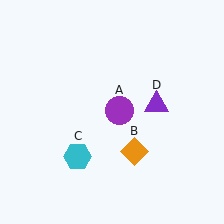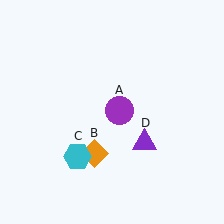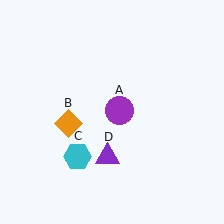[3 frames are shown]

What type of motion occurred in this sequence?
The orange diamond (object B), purple triangle (object D) rotated clockwise around the center of the scene.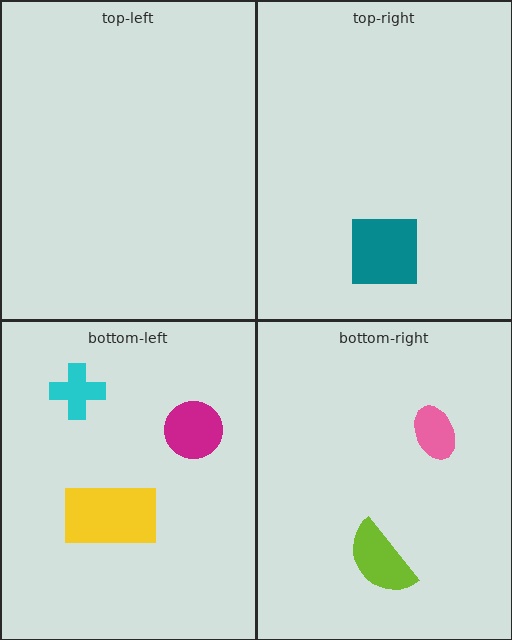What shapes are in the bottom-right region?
The lime semicircle, the pink ellipse.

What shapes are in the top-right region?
The teal square.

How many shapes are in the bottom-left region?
3.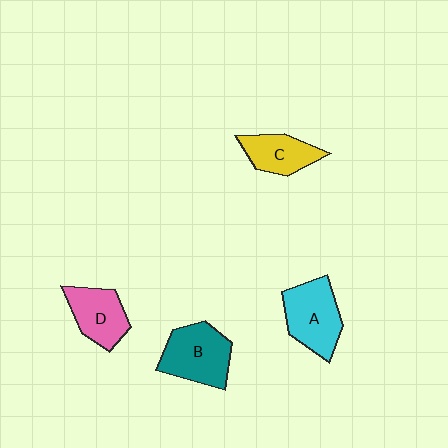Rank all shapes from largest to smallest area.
From largest to smallest: B (teal), A (cyan), D (pink), C (yellow).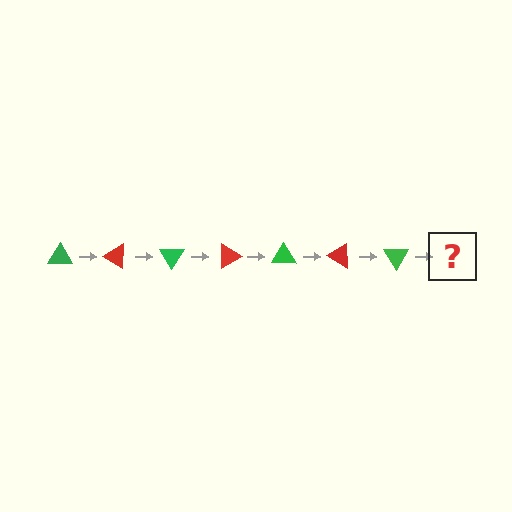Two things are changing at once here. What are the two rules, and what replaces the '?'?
The two rules are that it rotates 30 degrees each step and the color cycles through green and red. The '?' should be a red triangle, rotated 210 degrees from the start.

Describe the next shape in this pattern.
It should be a red triangle, rotated 210 degrees from the start.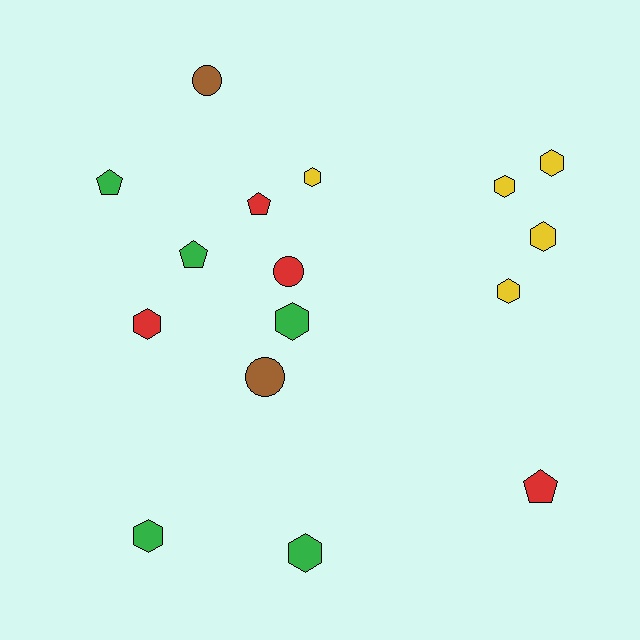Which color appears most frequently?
Yellow, with 5 objects.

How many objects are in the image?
There are 16 objects.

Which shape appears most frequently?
Hexagon, with 9 objects.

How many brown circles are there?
There are 2 brown circles.